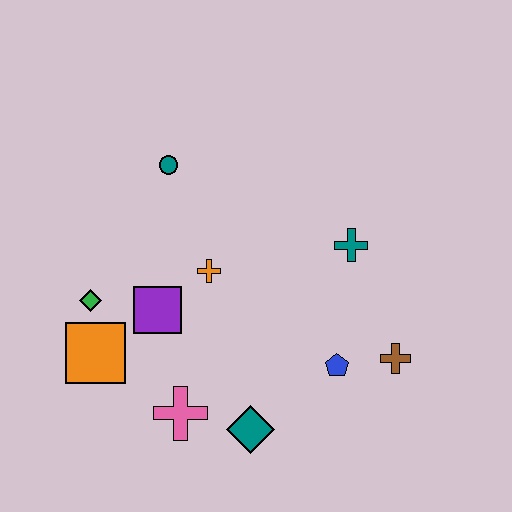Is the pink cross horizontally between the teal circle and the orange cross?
Yes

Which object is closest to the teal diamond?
The pink cross is closest to the teal diamond.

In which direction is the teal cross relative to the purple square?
The teal cross is to the right of the purple square.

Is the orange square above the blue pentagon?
Yes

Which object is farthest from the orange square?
The brown cross is farthest from the orange square.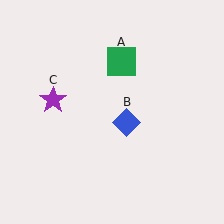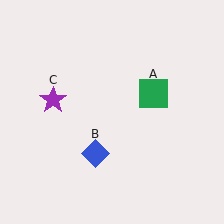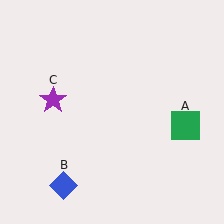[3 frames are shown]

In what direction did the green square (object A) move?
The green square (object A) moved down and to the right.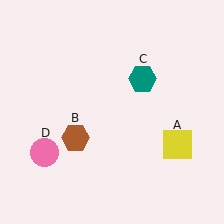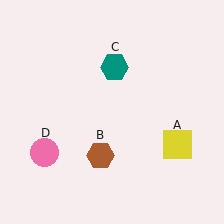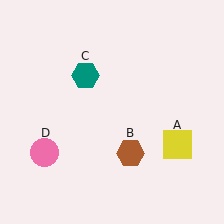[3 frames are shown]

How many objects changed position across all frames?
2 objects changed position: brown hexagon (object B), teal hexagon (object C).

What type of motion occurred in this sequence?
The brown hexagon (object B), teal hexagon (object C) rotated counterclockwise around the center of the scene.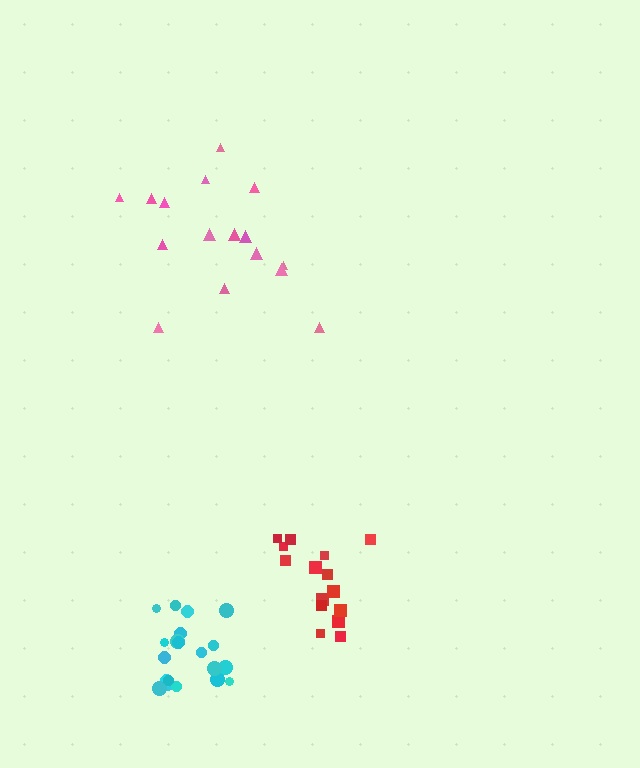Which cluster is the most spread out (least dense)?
Pink.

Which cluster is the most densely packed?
Cyan.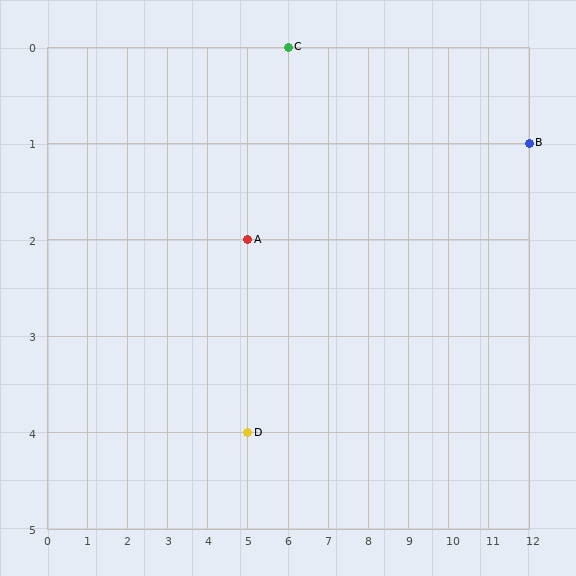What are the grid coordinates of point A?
Point A is at grid coordinates (5, 2).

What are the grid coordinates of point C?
Point C is at grid coordinates (6, 0).